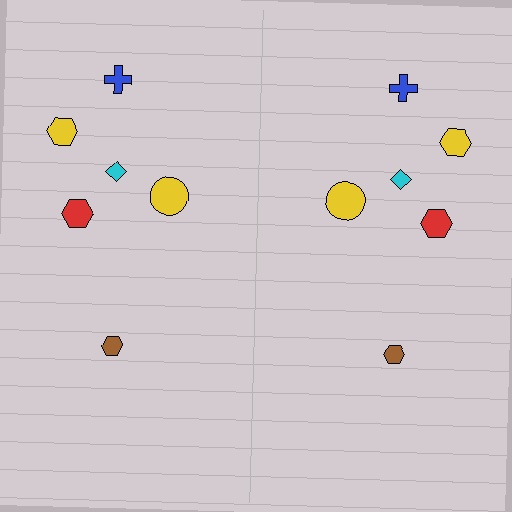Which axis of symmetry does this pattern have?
The pattern has a vertical axis of symmetry running through the center of the image.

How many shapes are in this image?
There are 12 shapes in this image.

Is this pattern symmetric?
Yes, this pattern has bilateral (reflection) symmetry.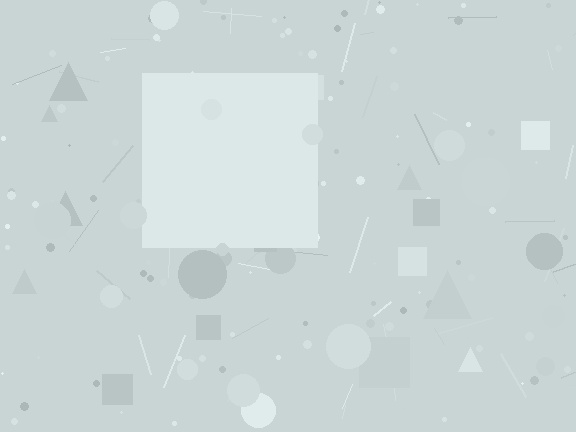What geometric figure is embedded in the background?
A square is embedded in the background.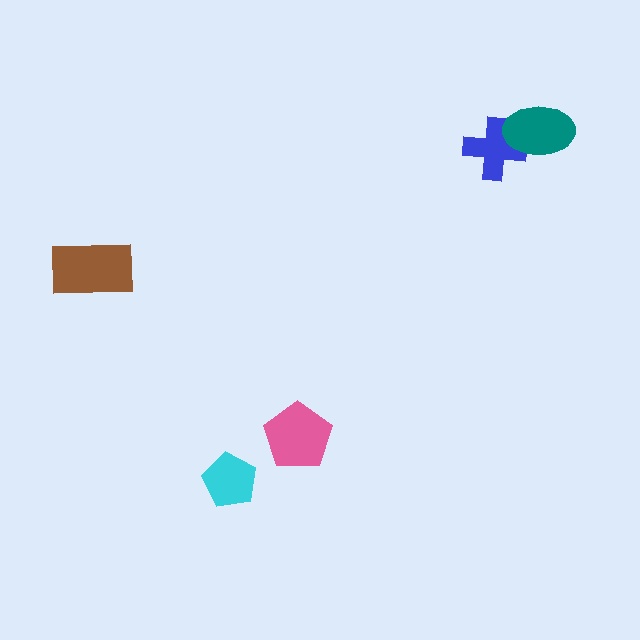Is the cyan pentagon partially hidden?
No, no other shape covers it.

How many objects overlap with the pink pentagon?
0 objects overlap with the pink pentagon.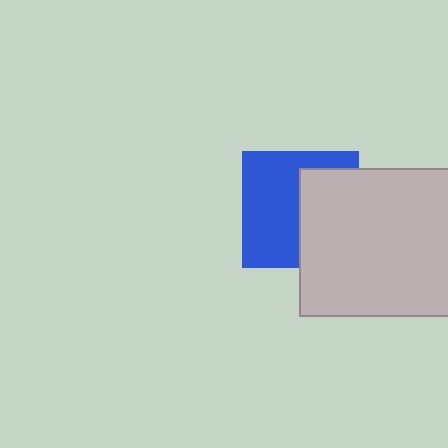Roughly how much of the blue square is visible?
About half of it is visible (roughly 56%).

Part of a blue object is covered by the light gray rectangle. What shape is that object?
It is a square.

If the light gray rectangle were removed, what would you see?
You would see the complete blue square.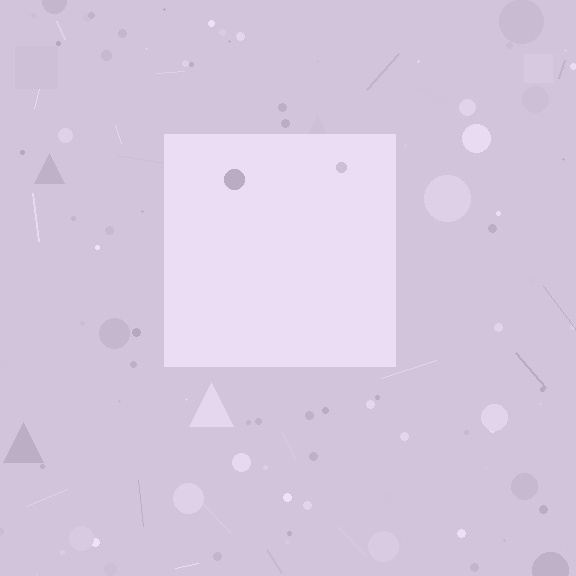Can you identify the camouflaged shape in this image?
The camouflaged shape is a square.